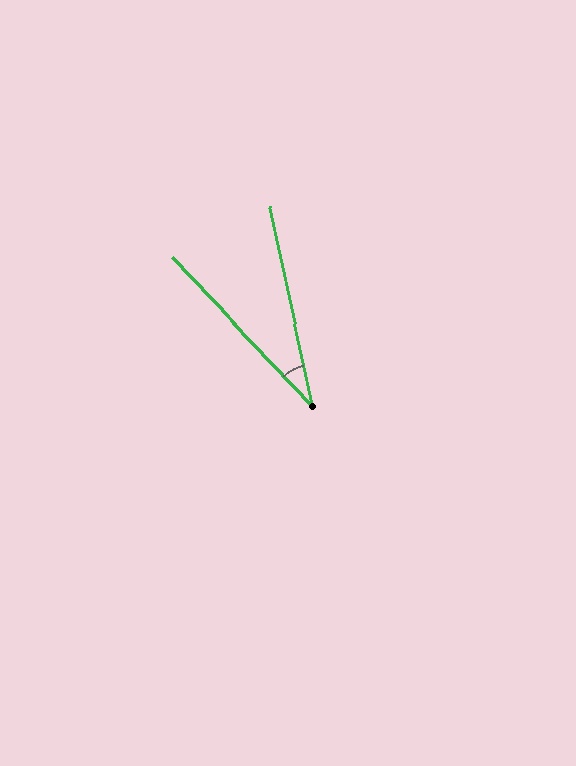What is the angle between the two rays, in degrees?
Approximately 31 degrees.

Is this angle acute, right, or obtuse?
It is acute.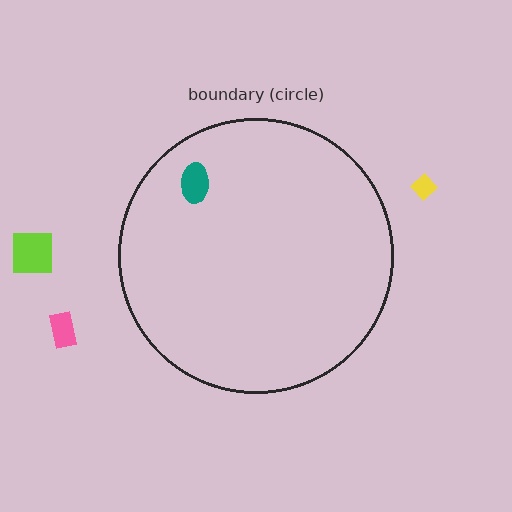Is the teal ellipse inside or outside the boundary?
Inside.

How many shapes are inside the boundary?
1 inside, 3 outside.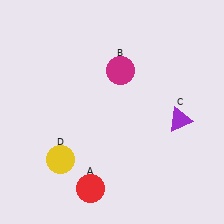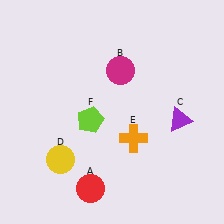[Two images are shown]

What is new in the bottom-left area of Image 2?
A lime pentagon (F) was added in the bottom-left area of Image 2.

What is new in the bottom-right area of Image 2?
An orange cross (E) was added in the bottom-right area of Image 2.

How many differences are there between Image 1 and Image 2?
There are 2 differences between the two images.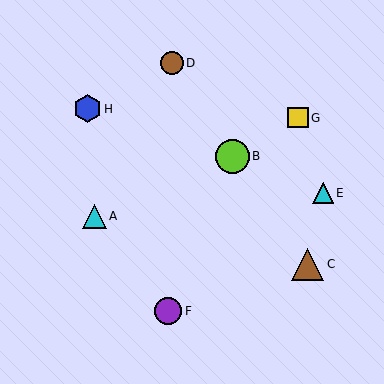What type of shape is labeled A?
Shape A is a cyan triangle.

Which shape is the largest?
The lime circle (labeled B) is the largest.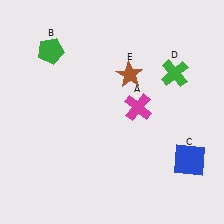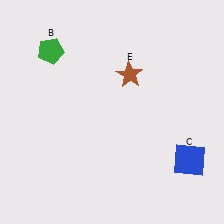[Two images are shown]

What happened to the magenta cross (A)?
The magenta cross (A) was removed in Image 2. It was in the top-right area of Image 1.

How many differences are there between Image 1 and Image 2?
There are 2 differences between the two images.